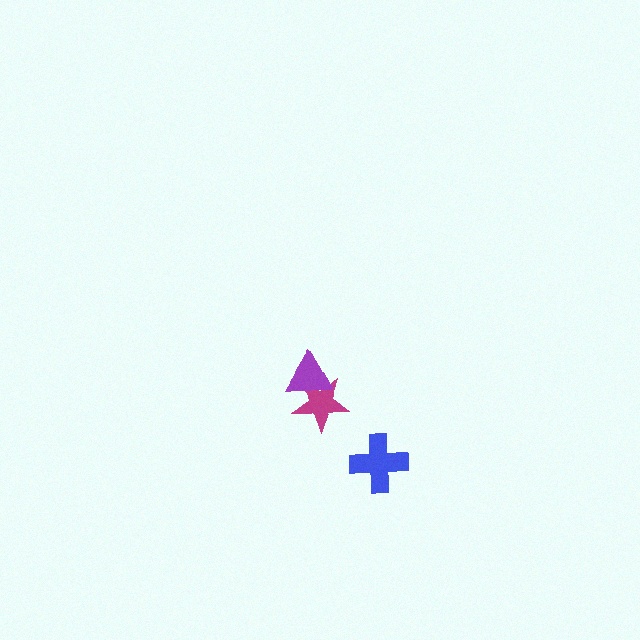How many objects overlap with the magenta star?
1 object overlaps with the magenta star.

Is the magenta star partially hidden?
Yes, it is partially covered by another shape.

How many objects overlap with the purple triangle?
1 object overlaps with the purple triangle.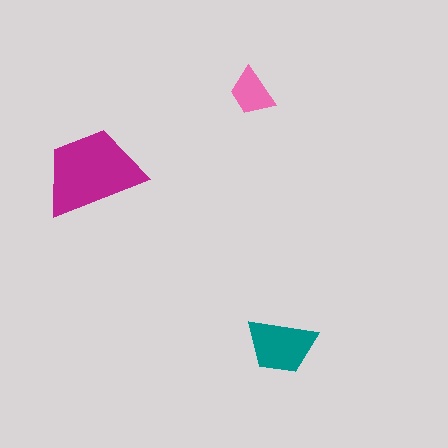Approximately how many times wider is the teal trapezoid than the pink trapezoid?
About 1.5 times wider.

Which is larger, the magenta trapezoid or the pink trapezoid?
The magenta one.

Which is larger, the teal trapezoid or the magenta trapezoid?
The magenta one.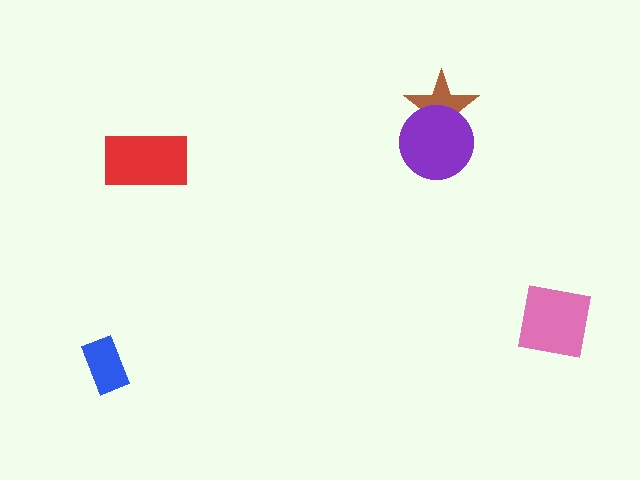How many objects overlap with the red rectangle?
0 objects overlap with the red rectangle.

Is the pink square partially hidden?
No, no other shape covers it.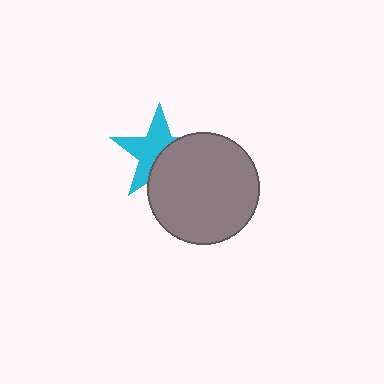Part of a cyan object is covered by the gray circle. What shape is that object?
It is a star.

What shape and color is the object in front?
The object in front is a gray circle.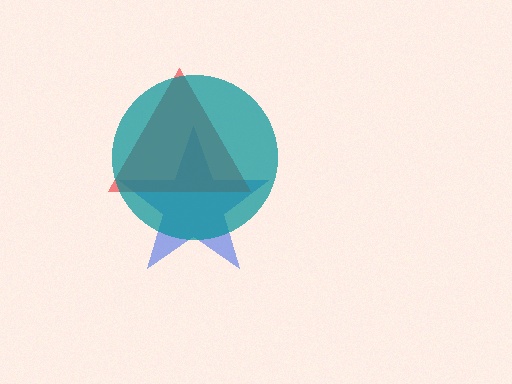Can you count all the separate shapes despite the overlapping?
Yes, there are 3 separate shapes.